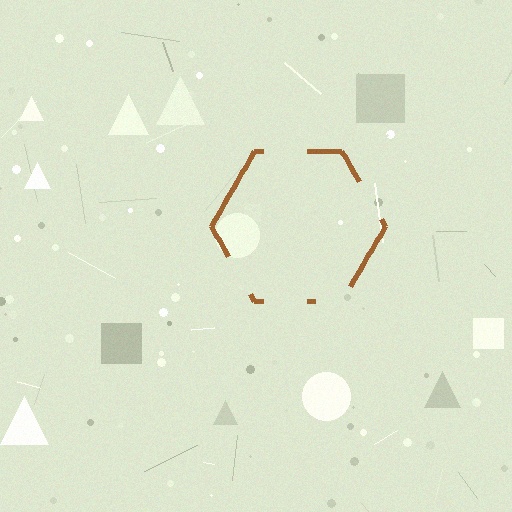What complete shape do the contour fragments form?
The contour fragments form a hexagon.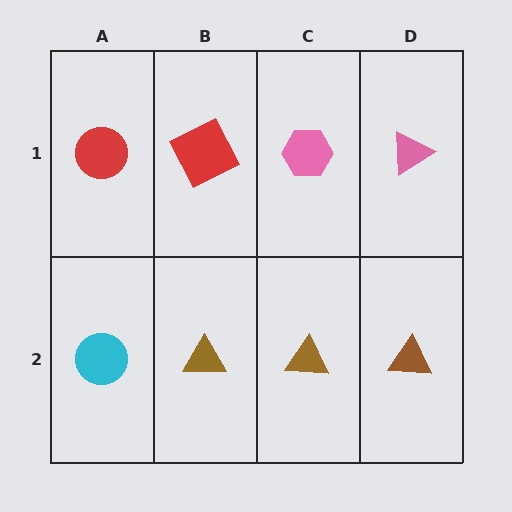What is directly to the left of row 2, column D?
A brown triangle.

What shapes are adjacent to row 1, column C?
A brown triangle (row 2, column C), a red square (row 1, column B), a pink triangle (row 1, column D).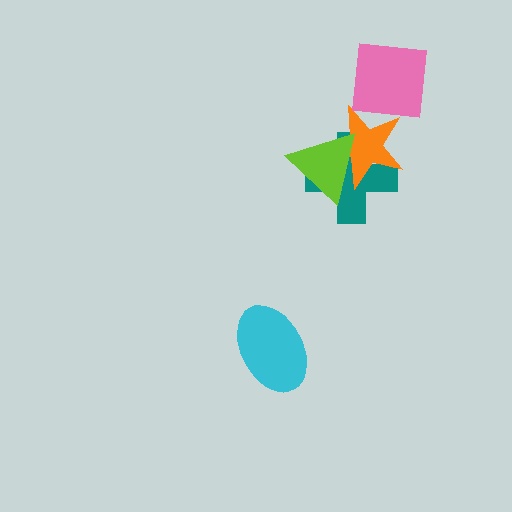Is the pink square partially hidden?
No, no other shape covers it.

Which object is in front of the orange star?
The lime triangle is in front of the orange star.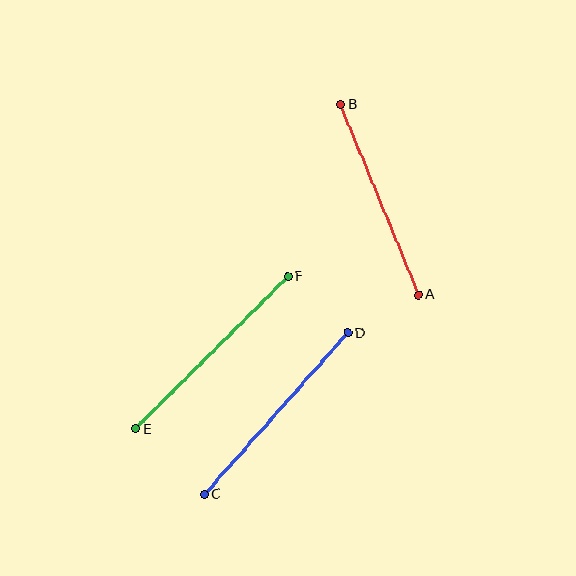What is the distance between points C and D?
The distance is approximately 216 pixels.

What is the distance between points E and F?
The distance is approximately 216 pixels.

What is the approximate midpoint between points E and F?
The midpoint is at approximately (212, 353) pixels.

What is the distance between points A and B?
The distance is approximately 206 pixels.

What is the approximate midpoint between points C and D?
The midpoint is at approximately (276, 414) pixels.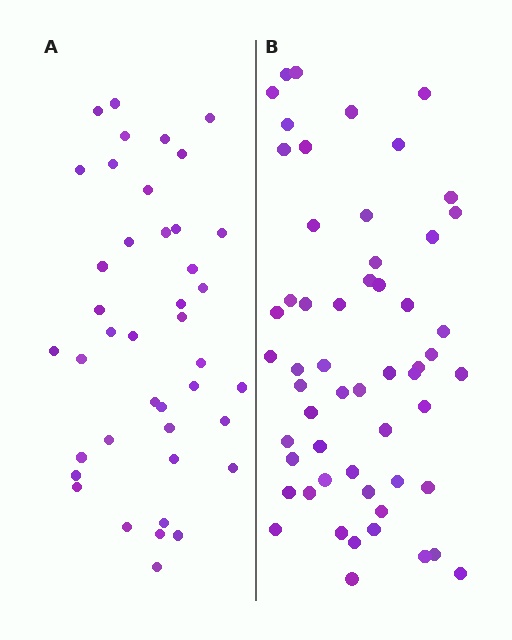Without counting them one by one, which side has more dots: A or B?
Region B (the right region) has more dots.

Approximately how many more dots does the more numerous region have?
Region B has approximately 15 more dots than region A.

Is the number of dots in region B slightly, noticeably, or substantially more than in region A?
Region B has noticeably more, but not dramatically so. The ratio is roughly 1.4 to 1.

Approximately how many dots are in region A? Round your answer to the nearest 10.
About 40 dots. (The exact count is 41, which rounds to 40.)